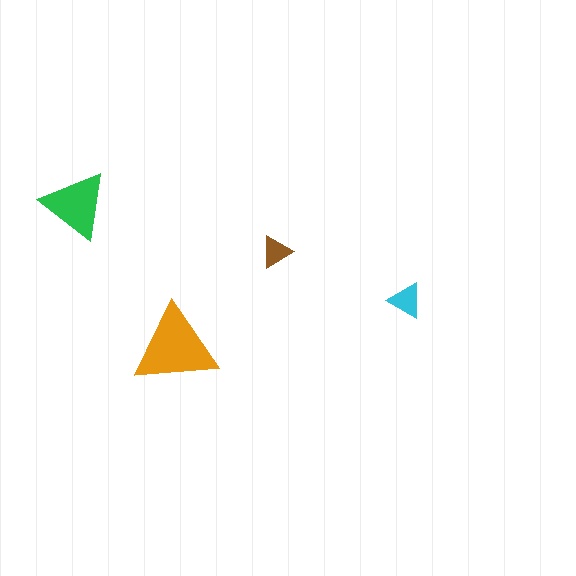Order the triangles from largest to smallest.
the orange one, the green one, the cyan one, the brown one.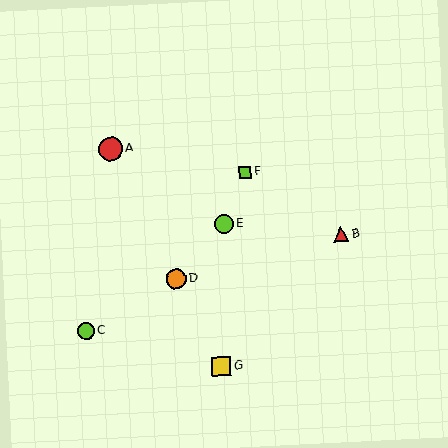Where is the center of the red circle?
The center of the red circle is at (110, 149).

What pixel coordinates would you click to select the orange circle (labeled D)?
Click at (176, 279) to select the orange circle D.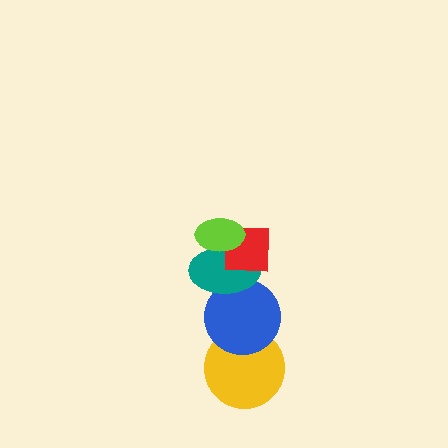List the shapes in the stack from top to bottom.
From top to bottom: the lime ellipse, the red square, the teal ellipse, the blue circle, the yellow circle.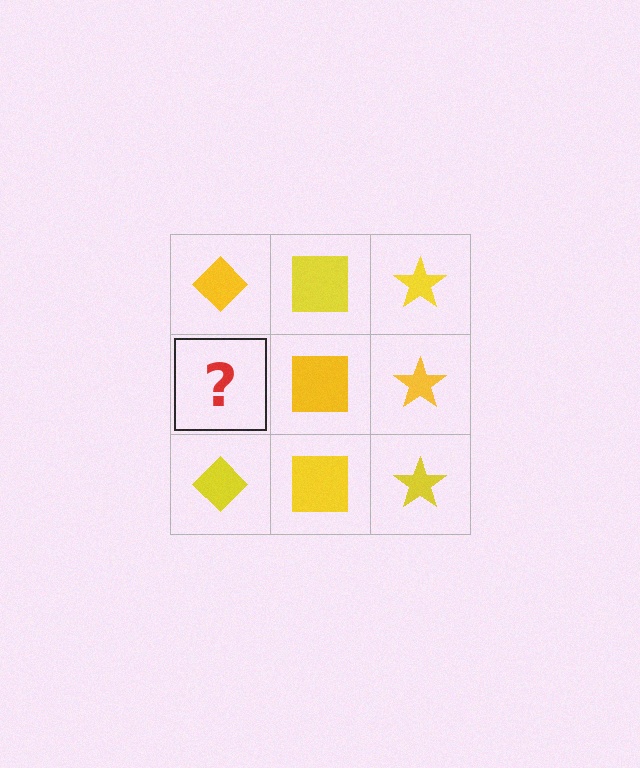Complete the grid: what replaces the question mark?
The question mark should be replaced with a yellow diamond.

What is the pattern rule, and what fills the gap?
The rule is that each column has a consistent shape. The gap should be filled with a yellow diamond.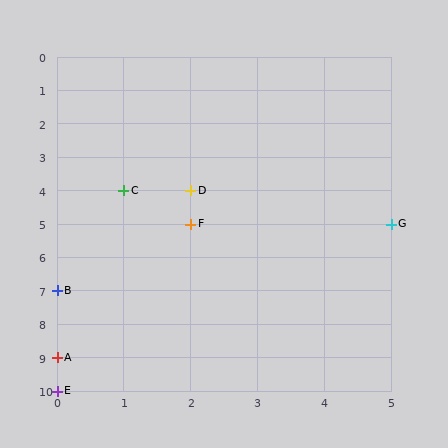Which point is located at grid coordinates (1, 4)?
Point C is at (1, 4).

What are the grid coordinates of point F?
Point F is at grid coordinates (2, 5).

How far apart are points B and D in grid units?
Points B and D are 2 columns and 3 rows apart (about 3.6 grid units diagonally).